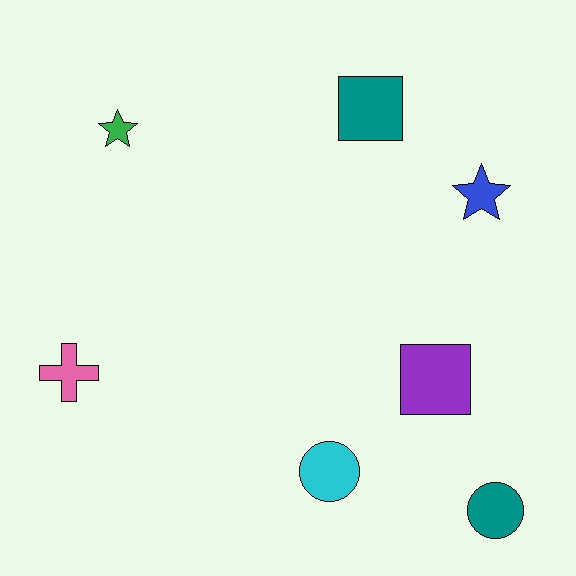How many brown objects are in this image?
There are no brown objects.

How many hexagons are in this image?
There are no hexagons.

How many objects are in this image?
There are 7 objects.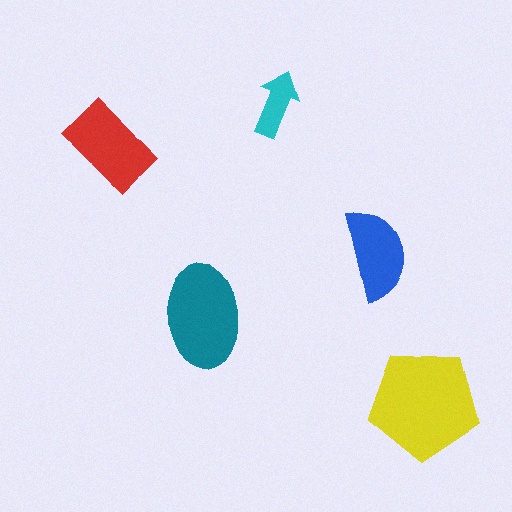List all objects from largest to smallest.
The yellow pentagon, the teal ellipse, the red rectangle, the blue semicircle, the cyan arrow.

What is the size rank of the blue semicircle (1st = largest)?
4th.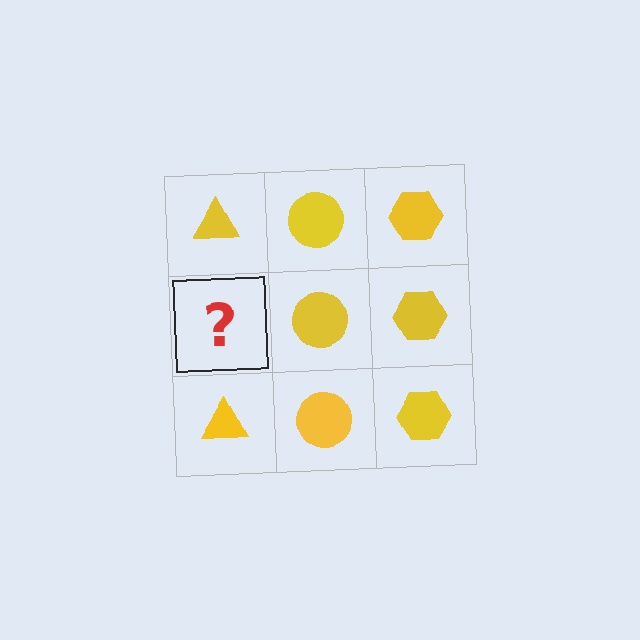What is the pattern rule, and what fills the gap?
The rule is that each column has a consistent shape. The gap should be filled with a yellow triangle.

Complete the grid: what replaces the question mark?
The question mark should be replaced with a yellow triangle.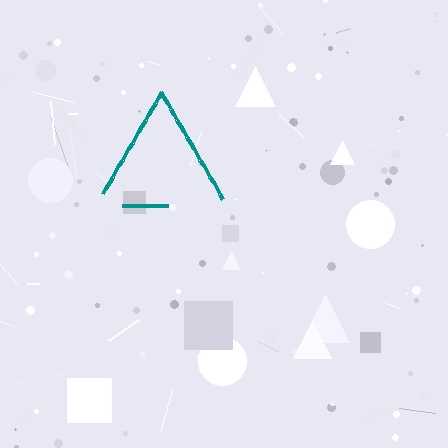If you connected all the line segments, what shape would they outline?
They would outline a triangle.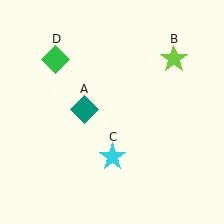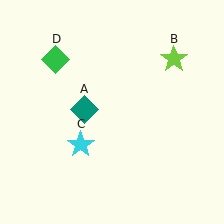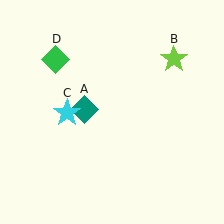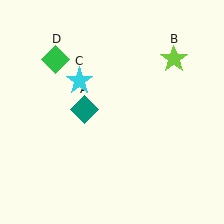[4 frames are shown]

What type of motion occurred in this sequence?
The cyan star (object C) rotated clockwise around the center of the scene.